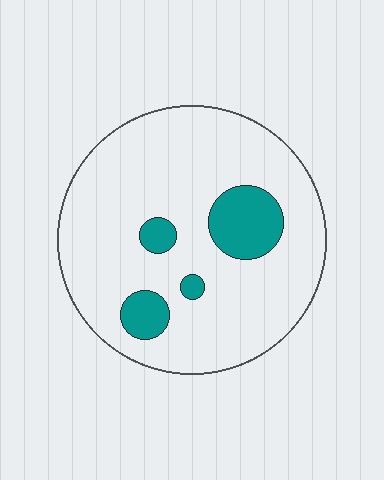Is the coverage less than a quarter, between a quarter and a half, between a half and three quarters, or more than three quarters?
Less than a quarter.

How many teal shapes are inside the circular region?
4.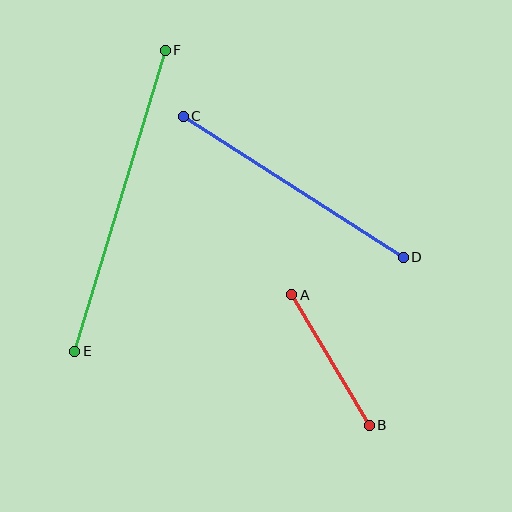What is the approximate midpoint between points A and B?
The midpoint is at approximately (330, 360) pixels.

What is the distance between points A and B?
The distance is approximately 152 pixels.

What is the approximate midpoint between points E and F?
The midpoint is at approximately (120, 201) pixels.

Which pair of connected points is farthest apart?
Points E and F are farthest apart.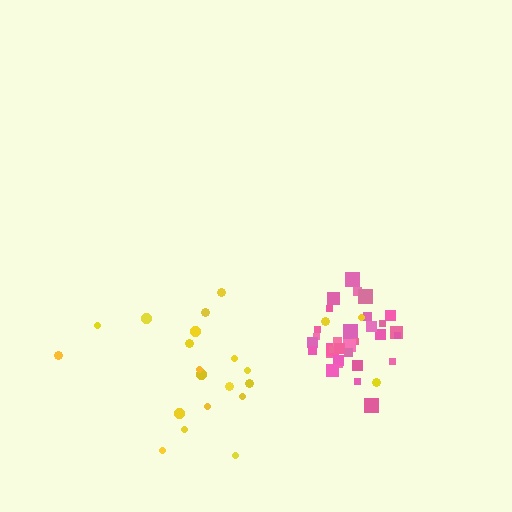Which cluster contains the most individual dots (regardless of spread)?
Pink (32).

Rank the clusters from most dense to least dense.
pink, yellow.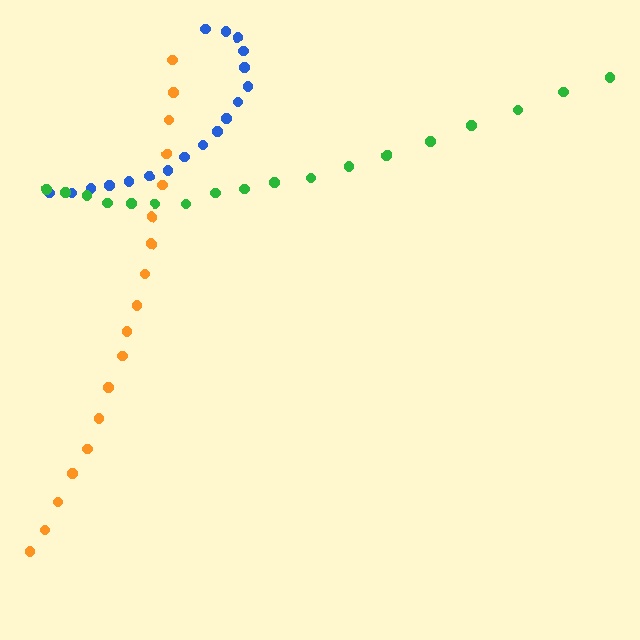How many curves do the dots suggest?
There are 3 distinct paths.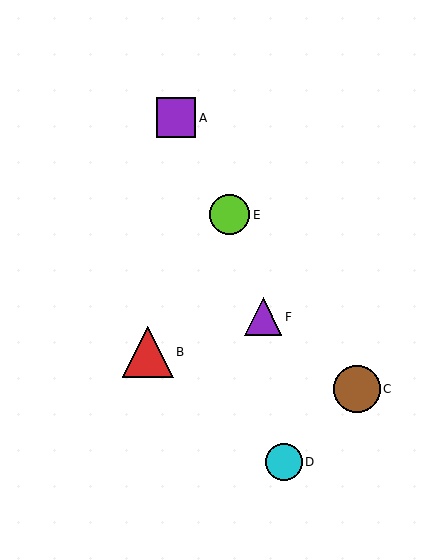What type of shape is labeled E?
Shape E is a lime circle.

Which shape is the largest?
The red triangle (labeled B) is the largest.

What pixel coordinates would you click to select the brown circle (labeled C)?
Click at (357, 389) to select the brown circle C.